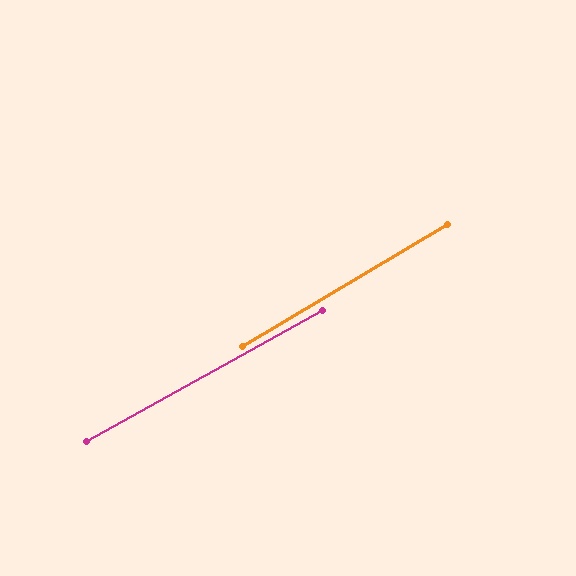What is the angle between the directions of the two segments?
Approximately 2 degrees.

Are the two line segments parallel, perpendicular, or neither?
Parallel — their directions differ by only 1.9°.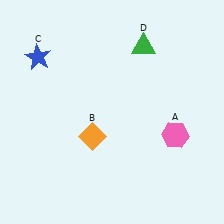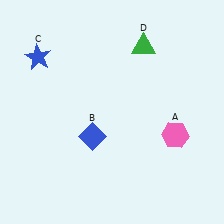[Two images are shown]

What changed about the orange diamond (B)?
In Image 1, B is orange. In Image 2, it changed to blue.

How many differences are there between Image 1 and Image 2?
There is 1 difference between the two images.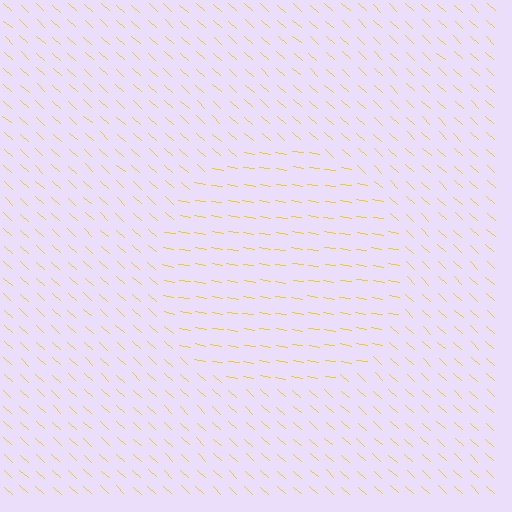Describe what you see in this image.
The image is filled with small yellow line segments. A circle region in the image has lines oriented differently from the surrounding lines, creating a visible texture boundary.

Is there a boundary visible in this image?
Yes, there is a texture boundary formed by a change in line orientation.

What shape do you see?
I see a circle.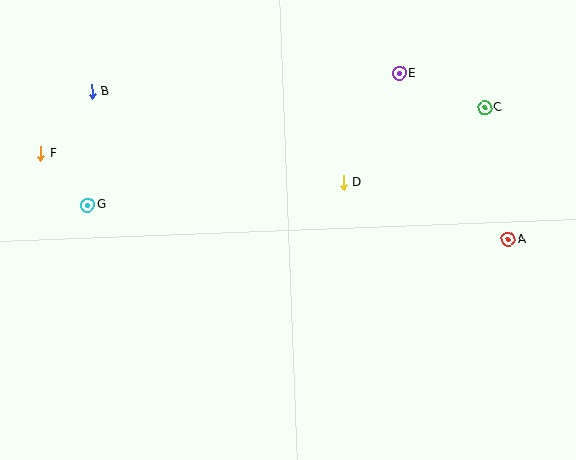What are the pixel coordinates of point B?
Point B is at (92, 92).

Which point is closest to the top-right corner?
Point C is closest to the top-right corner.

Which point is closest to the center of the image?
Point D at (343, 183) is closest to the center.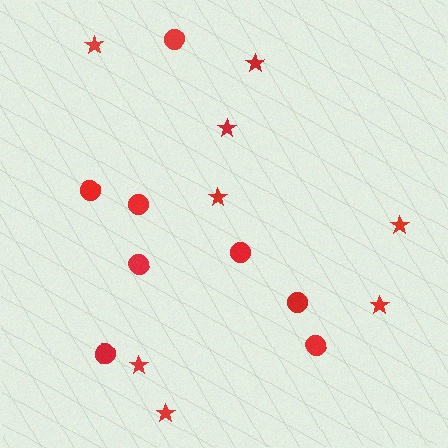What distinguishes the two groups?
There are 2 groups: one group of stars (8) and one group of circles (8).